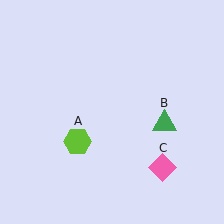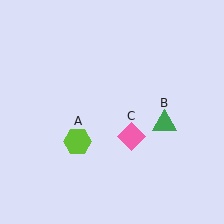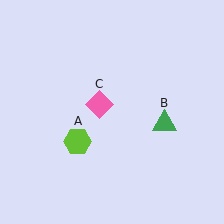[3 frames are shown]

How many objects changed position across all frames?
1 object changed position: pink diamond (object C).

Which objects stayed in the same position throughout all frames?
Lime hexagon (object A) and green triangle (object B) remained stationary.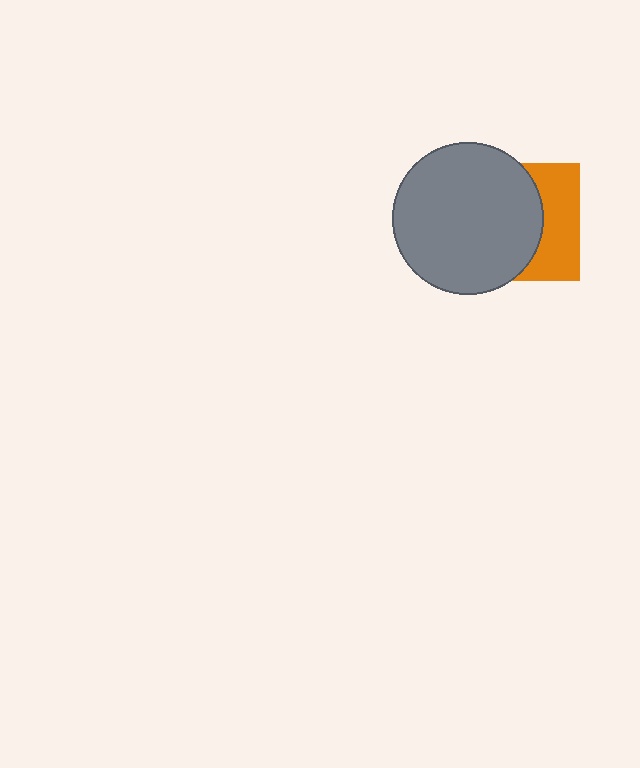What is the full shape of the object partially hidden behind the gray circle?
The partially hidden object is an orange square.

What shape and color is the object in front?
The object in front is a gray circle.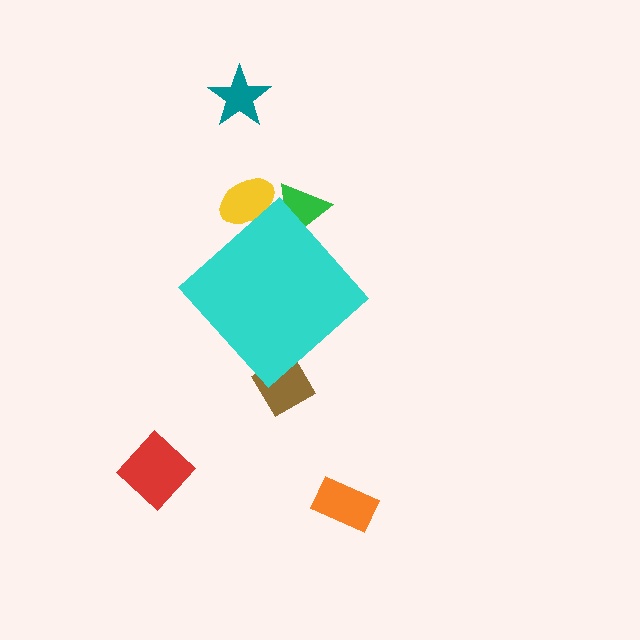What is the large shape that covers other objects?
A cyan diamond.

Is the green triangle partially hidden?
Yes, the green triangle is partially hidden behind the cyan diamond.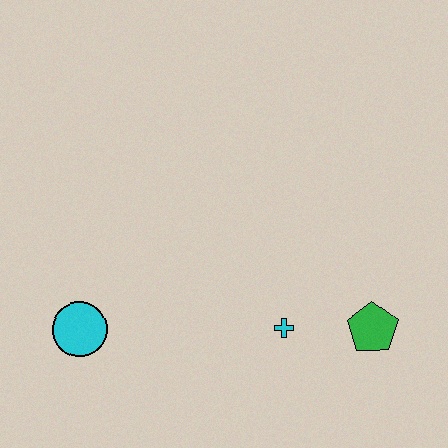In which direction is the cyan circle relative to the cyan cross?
The cyan circle is to the left of the cyan cross.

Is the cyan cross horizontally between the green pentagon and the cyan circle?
Yes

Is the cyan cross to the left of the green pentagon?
Yes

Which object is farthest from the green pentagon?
The cyan circle is farthest from the green pentagon.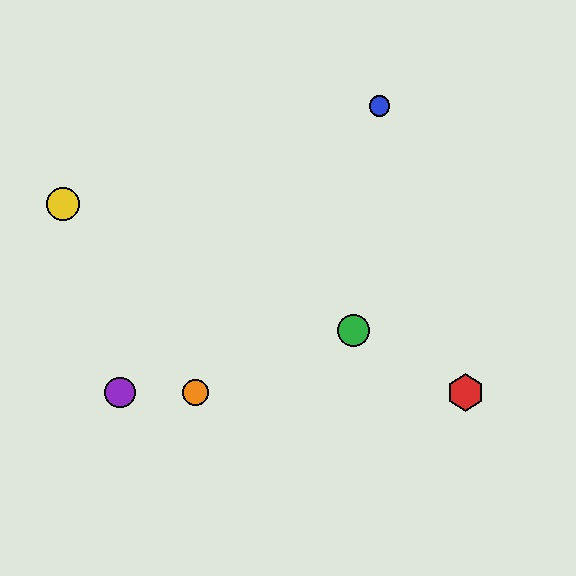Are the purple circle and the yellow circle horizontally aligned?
No, the purple circle is at y≈392 and the yellow circle is at y≈204.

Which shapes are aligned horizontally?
The red hexagon, the purple circle, the orange circle are aligned horizontally.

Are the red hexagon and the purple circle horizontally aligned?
Yes, both are at y≈392.